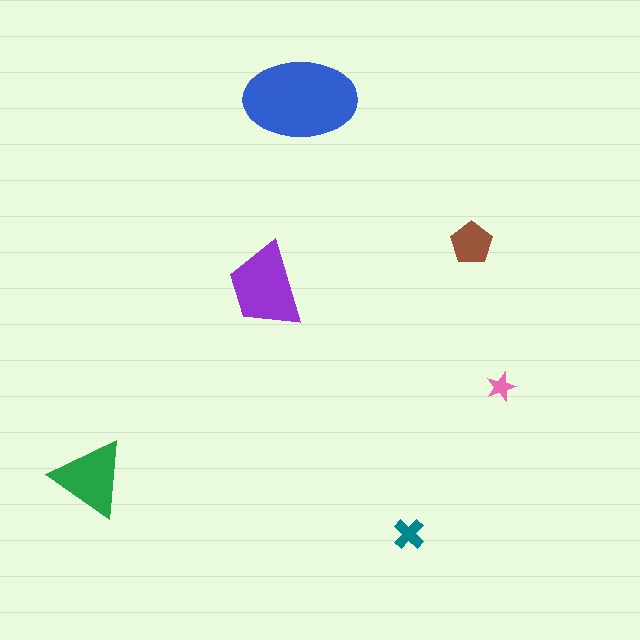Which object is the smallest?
The pink star.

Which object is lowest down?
The teal cross is bottommost.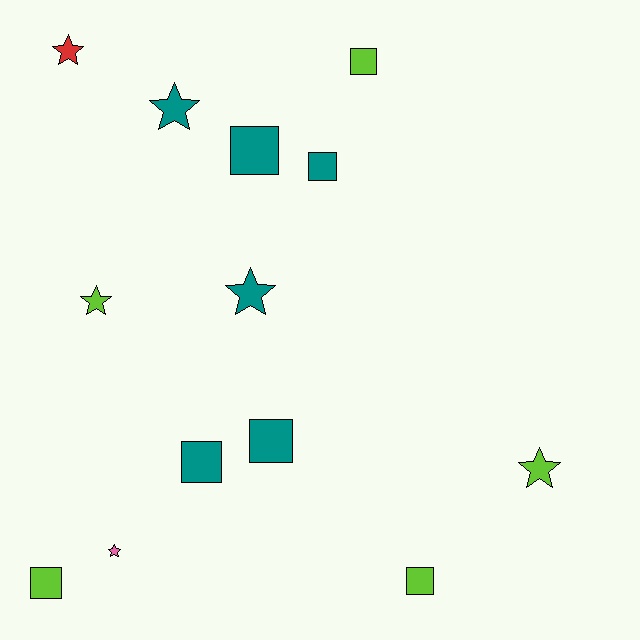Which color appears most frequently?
Teal, with 6 objects.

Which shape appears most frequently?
Square, with 7 objects.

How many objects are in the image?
There are 13 objects.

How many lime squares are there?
There are 3 lime squares.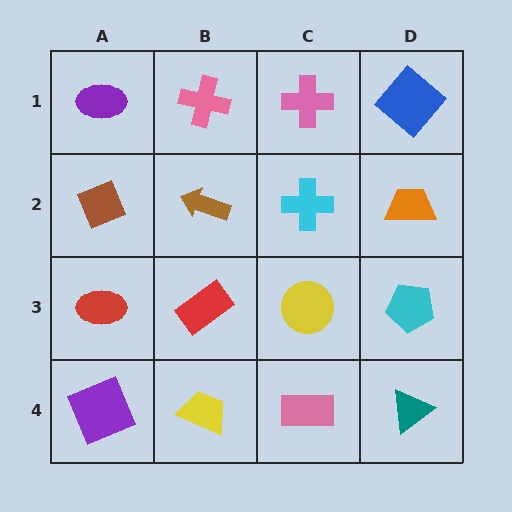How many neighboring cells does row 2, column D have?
3.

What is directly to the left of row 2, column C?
A brown arrow.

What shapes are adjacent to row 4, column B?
A red rectangle (row 3, column B), a purple square (row 4, column A), a pink rectangle (row 4, column C).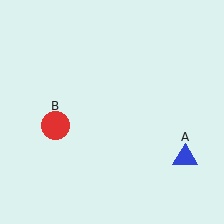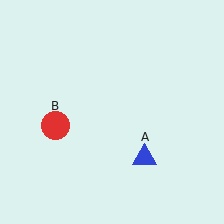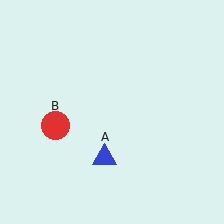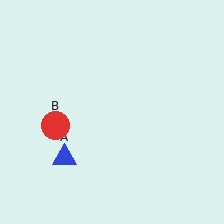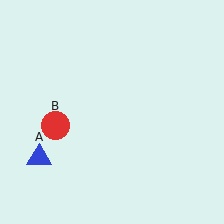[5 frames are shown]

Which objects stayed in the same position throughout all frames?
Red circle (object B) remained stationary.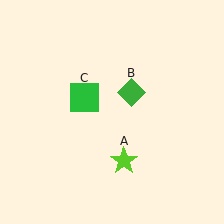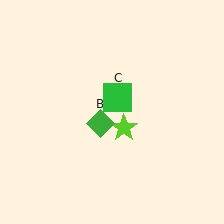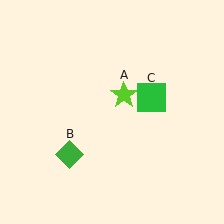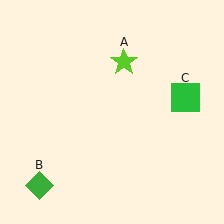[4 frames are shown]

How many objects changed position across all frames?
3 objects changed position: lime star (object A), green diamond (object B), green square (object C).